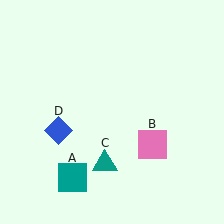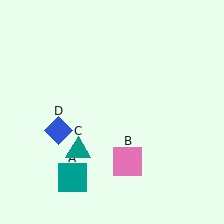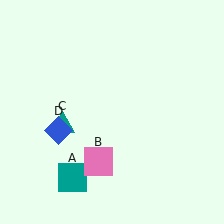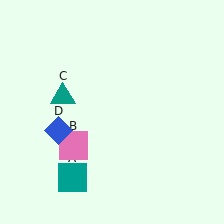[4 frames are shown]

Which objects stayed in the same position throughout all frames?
Teal square (object A) and blue diamond (object D) remained stationary.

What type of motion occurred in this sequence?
The pink square (object B), teal triangle (object C) rotated clockwise around the center of the scene.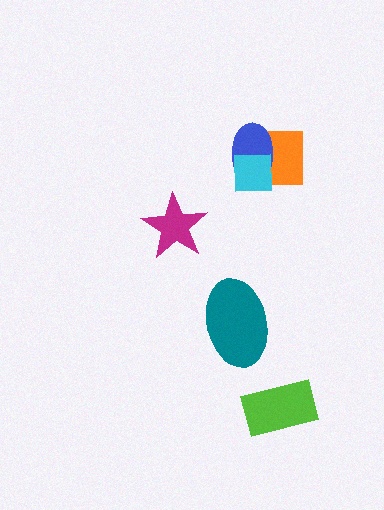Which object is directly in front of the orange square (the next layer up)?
The blue ellipse is directly in front of the orange square.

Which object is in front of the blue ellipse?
The cyan square is in front of the blue ellipse.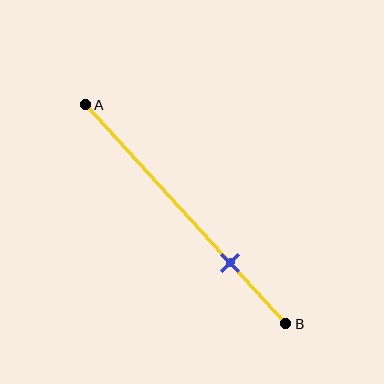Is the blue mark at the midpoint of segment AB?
No, the mark is at about 70% from A, not at the 50% midpoint.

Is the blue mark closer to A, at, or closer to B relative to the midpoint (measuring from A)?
The blue mark is closer to point B than the midpoint of segment AB.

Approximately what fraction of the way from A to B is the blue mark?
The blue mark is approximately 70% of the way from A to B.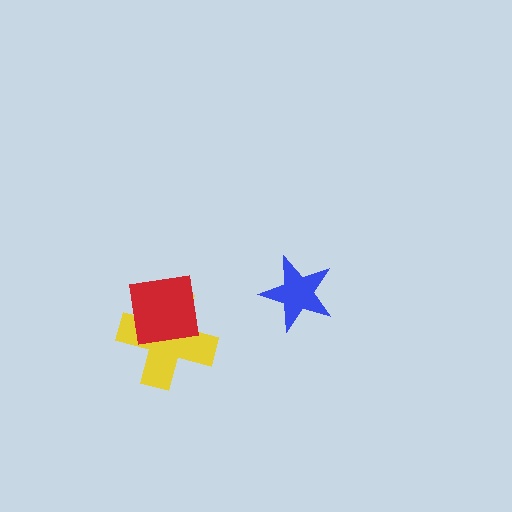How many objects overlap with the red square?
1 object overlaps with the red square.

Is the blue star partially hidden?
No, no other shape covers it.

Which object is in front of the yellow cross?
The red square is in front of the yellow cross.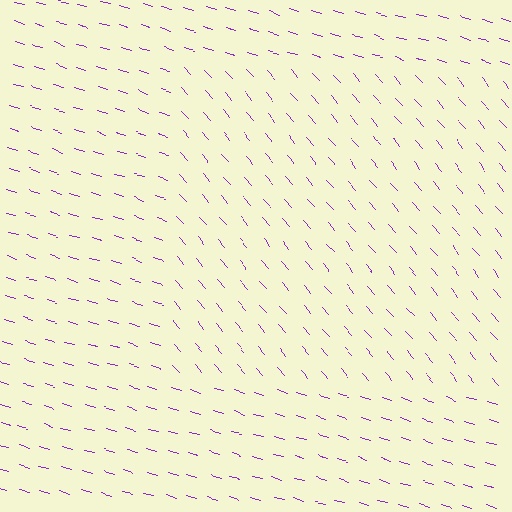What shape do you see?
I see a rectangle.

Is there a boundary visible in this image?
Yes, there is a texture boundary formed by a change in line orientation.